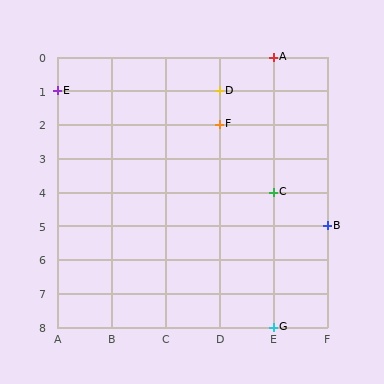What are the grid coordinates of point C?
Point C is at grid coordinates (E, 4).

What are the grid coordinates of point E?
Point E is at grid coordinates (A, 1).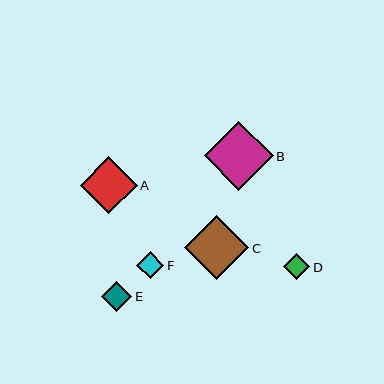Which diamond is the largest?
Diamond B is the largest with a size of approximately 69 pixels.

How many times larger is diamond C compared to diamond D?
Diamond C is approximately 2.5 times the size of diamond D.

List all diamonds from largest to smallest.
From largest to smallest: B, C, A, E, F, D.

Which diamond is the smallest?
Diamond D is the smallest with a size of approximately 26 pixels.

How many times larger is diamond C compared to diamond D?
Diamond C is approximately 2.5 times the size of diamond D.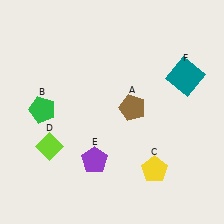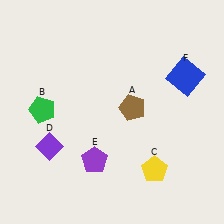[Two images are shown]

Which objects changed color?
D changed from lime to purple. F changed from teal to blue.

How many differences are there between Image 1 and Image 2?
There are 2 differences between the two images.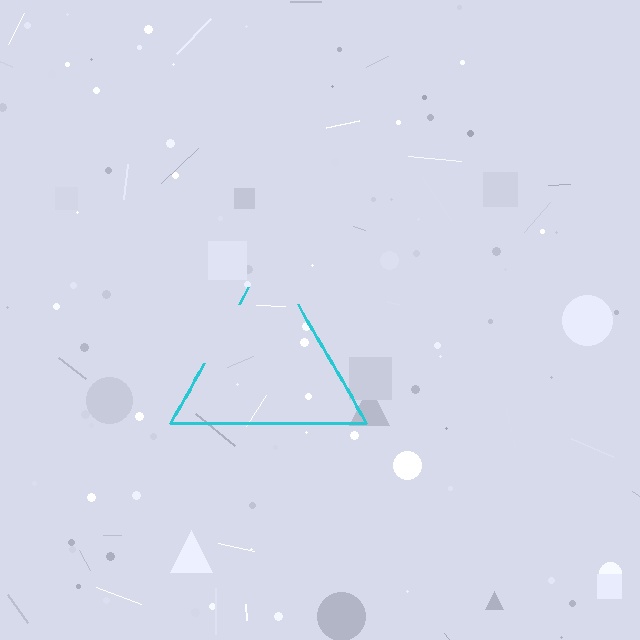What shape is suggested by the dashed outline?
The dashed outline suggests a triangle.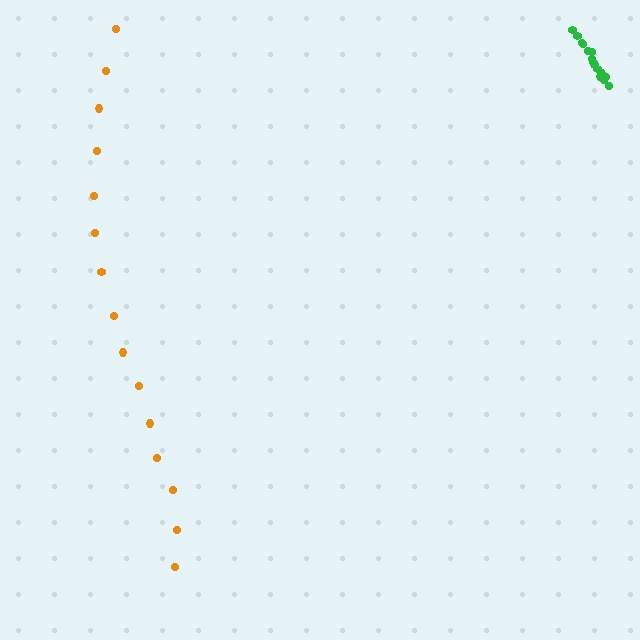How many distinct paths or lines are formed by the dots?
There are 2 distinct paths.